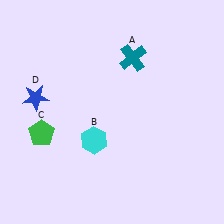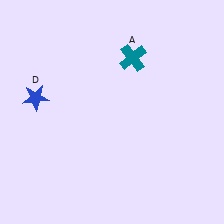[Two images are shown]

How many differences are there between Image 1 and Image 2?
There are 2 differences between the two images.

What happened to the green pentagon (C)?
The green pentagon (C) was removed in Image 2. It was in the bottom-left area of Image 1.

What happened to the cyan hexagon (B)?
The cyan hexagon (B) was removed in Image 2. It was in the bottom-left area of Image 1.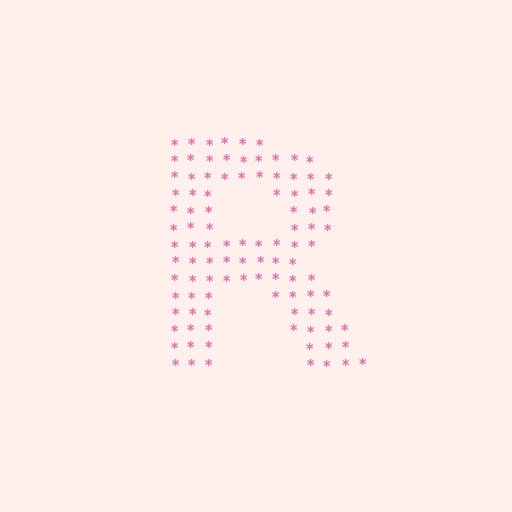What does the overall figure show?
The overall figure shows the letter R.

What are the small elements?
The small elements are asterisks.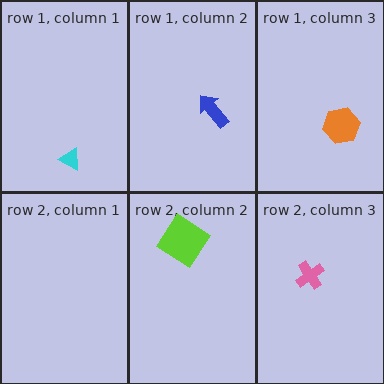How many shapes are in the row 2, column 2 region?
1.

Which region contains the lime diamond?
The row 2, column 2 region.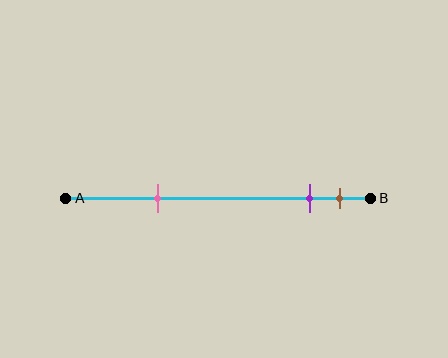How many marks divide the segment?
There are 3 marks dividing the segment.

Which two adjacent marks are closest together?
The purple and brown marks are the closest adjacent pair.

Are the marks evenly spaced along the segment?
No, the marks are not evenly spaced.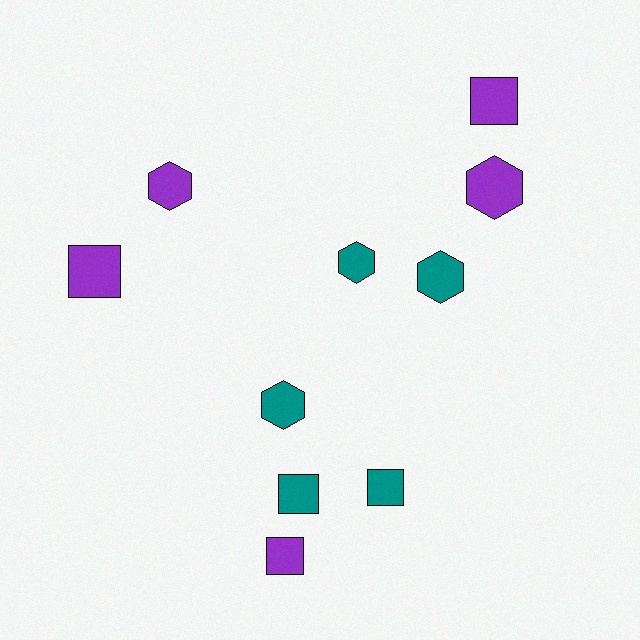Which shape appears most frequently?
Square, with 5 objects.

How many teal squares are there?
There are 2 teal squares.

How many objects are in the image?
There are 10 objects.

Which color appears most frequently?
Teal, with 5 objects.